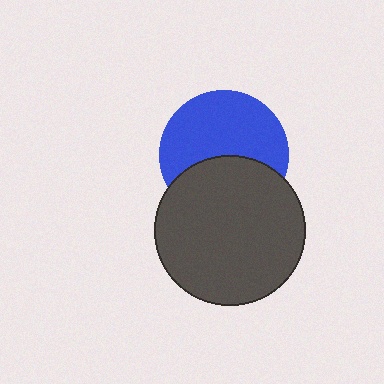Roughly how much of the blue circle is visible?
About half of it is visible (roughly 60%).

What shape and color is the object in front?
The object in front is a dark gray circle.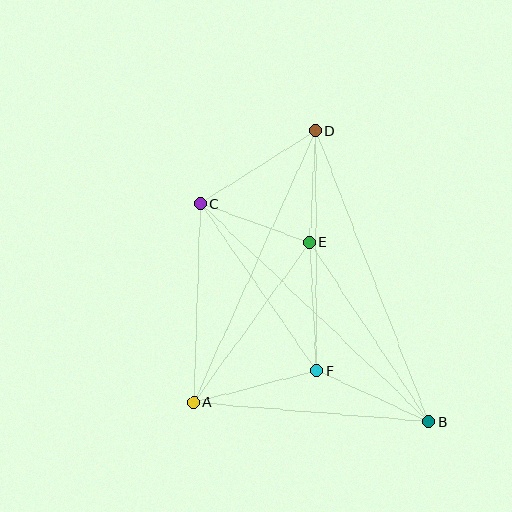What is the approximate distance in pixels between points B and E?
The distance between B and E is approximately 215 pixels.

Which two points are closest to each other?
Points D and E are closest to each other.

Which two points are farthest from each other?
Points B and C are farthest from each other.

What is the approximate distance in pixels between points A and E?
The distance between A and E is approximately 197 pixels.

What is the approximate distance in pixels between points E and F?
The distance between E and F is approximately 129 pixels.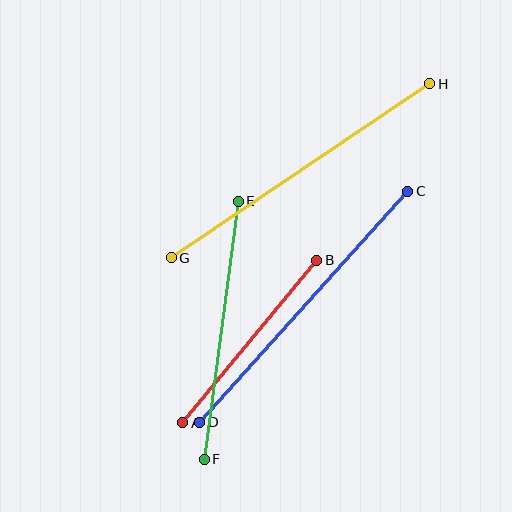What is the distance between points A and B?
The distance is approximately 211 pixels.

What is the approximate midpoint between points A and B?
The midpoint is at approximately (250, 341) pixels.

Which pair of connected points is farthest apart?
Points G and H are farthest apart.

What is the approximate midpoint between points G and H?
The midpoint is at approximately (300, 171) pixels.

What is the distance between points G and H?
The distance is approximately 312 pixels.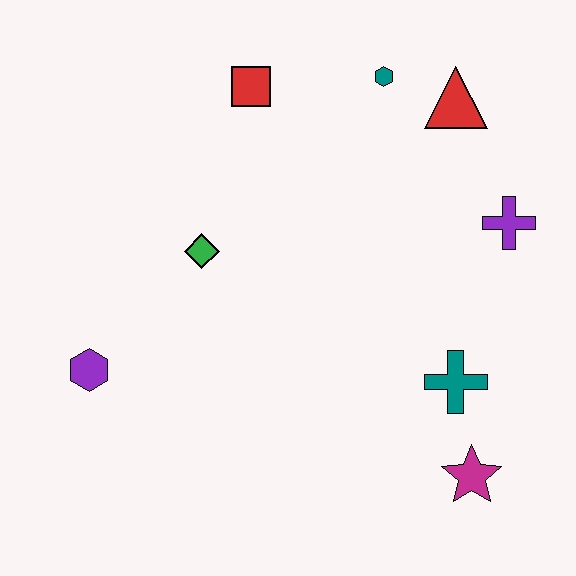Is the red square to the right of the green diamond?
Yes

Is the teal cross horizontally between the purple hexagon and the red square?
No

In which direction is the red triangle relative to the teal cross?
The red triangle is above the teal cross.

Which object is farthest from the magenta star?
The red square is farthest from the magenta star.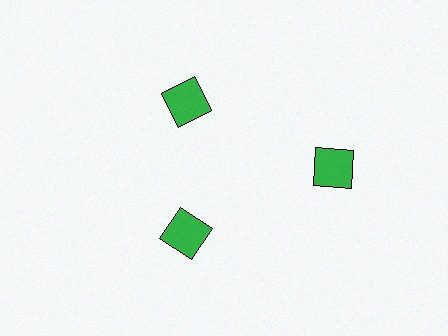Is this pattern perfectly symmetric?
No. The 3 green squares are arranged in a ring, but one element near the 3 o'clock position is pushed outward from the center, breaking the 3-fold rotational symmetry.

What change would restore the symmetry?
The symmetry would be restored by moving it inward, back onto the ring so that all 3 squares sit at equal angles and equal distance from the center.